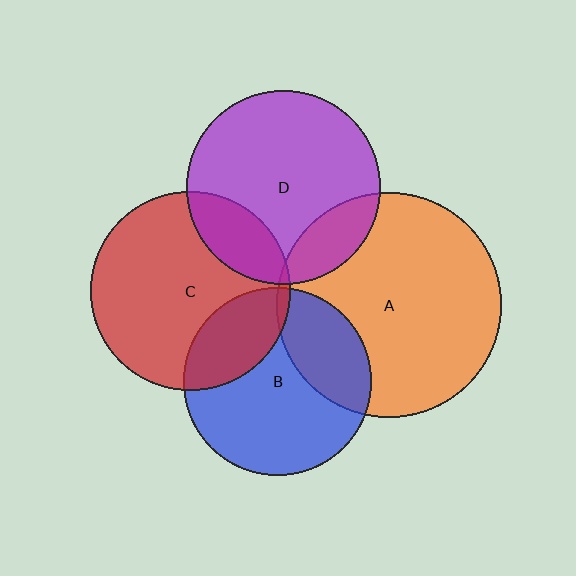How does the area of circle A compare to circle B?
Approximately 1.4 times.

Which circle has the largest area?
Circle A (orange).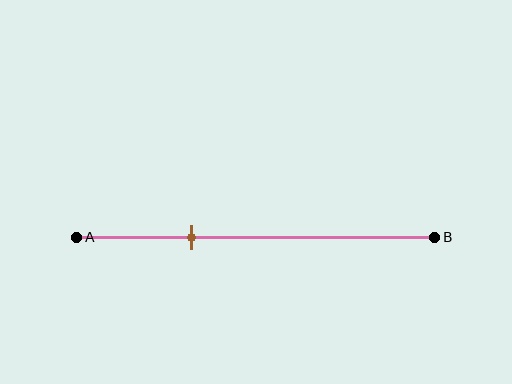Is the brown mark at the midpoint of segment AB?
No, the mark is at about 30% from A, not at the 50% midpoint.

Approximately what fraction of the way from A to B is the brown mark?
The brown mark is approximately 30% of the way from A to B.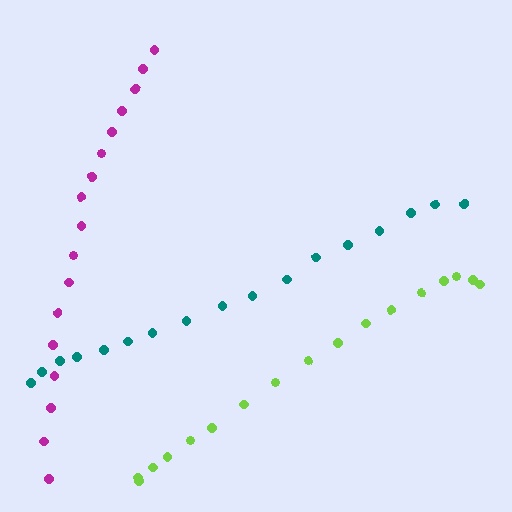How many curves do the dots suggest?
There are 3 distinct paths.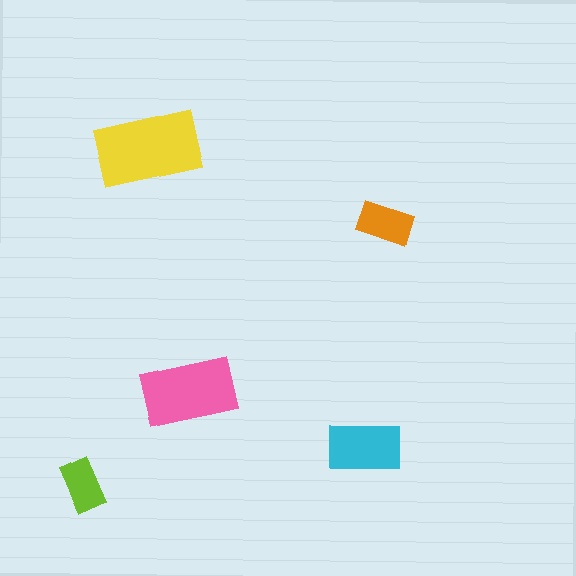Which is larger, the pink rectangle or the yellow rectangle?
The yellow one.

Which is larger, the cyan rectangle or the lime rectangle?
The cyan one.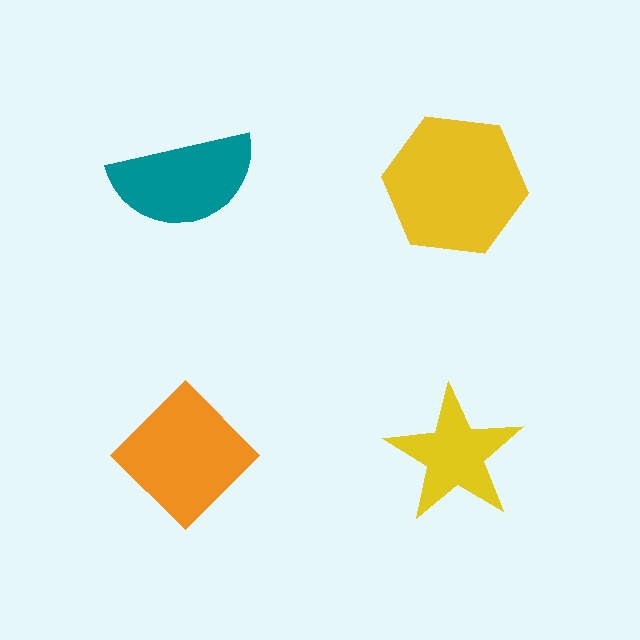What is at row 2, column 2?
A yellow star.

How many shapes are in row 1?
2 shapes.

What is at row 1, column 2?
A yellow hexagon.